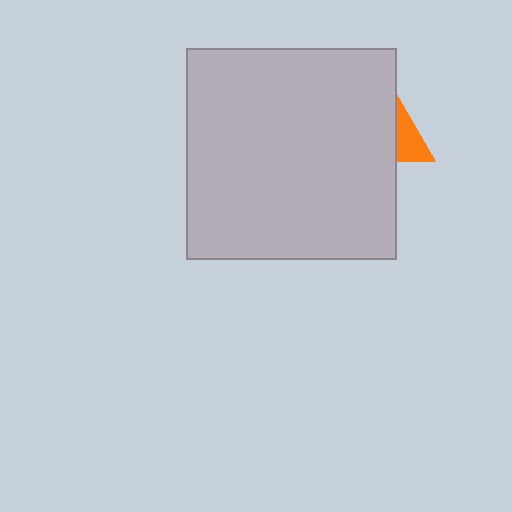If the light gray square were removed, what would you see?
You would see the complete orange triangle.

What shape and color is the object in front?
The object in front is a light gray square.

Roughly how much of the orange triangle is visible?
A small part of it is visible (roughly 24%).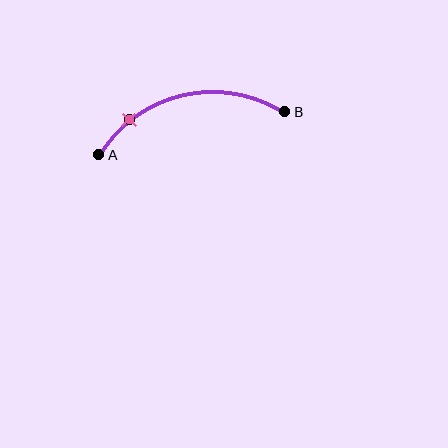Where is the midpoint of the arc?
The arc midpoint is the point on the curve farthest from the straight line joining A and B. It sits above that line.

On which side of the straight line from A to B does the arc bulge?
The arc bulges above the straight line connecting A and B.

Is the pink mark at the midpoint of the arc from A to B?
No. The pink mark lies on the arc but is closer to endpoint A. The arc midpoint would be at the point on the curve equidistant along the arc from both A and B.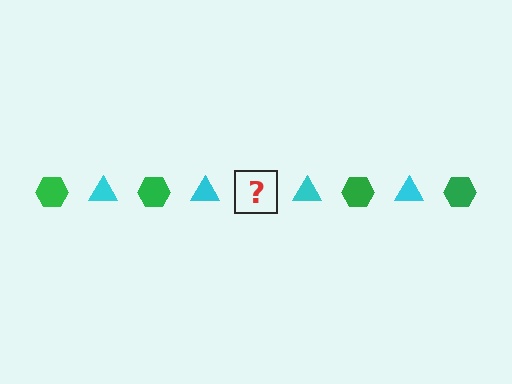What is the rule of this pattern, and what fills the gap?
The rule is that the pattern alternates between green hexagon and cyan triangle. The gap should be filled with a green hexagon.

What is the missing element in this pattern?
The missing element is a green hexagon.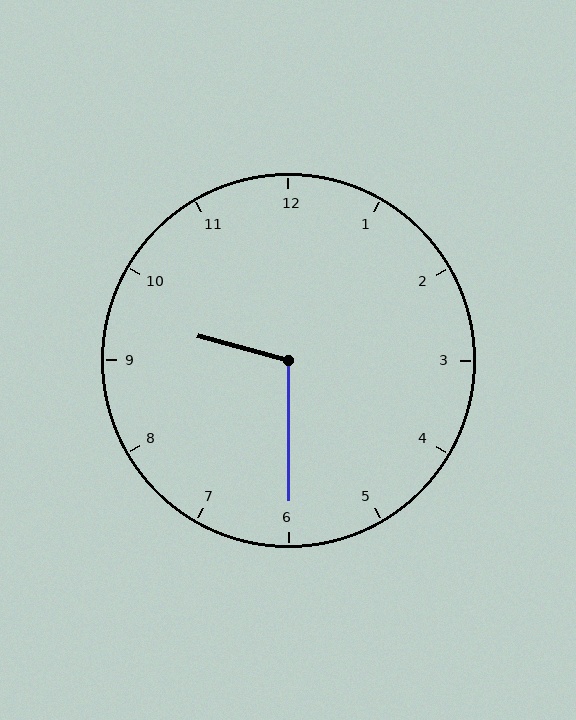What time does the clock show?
9:30.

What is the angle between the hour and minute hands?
Approximately 105 degrees.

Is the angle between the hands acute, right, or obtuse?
It is obtuse.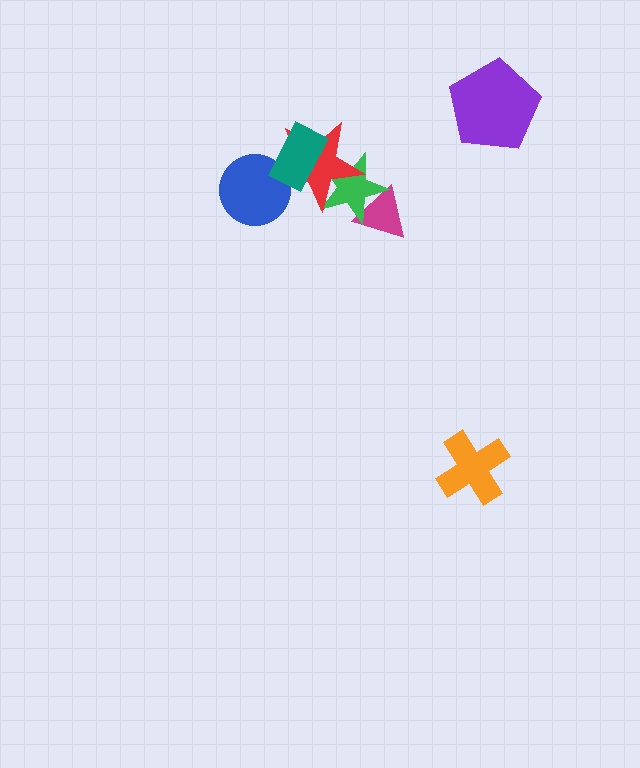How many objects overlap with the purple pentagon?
0 objects overlap with the purple pentagon.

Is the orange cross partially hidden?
No, no other shape covers it.